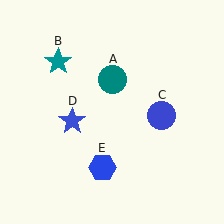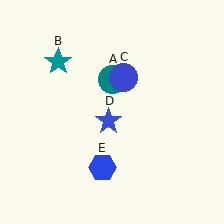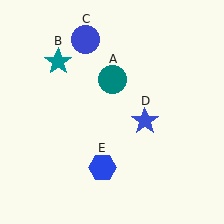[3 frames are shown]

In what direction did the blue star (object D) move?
The blue star (object D) moved right.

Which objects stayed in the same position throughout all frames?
Teal circle (object A) and teal star (object B) and blue hexagon (object E) remained stationary.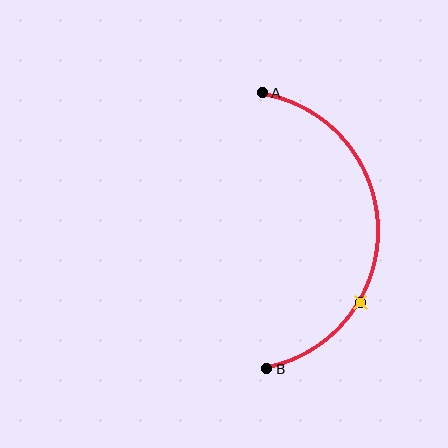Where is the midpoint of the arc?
The arc midpoint is the point on the curve farthest from the straight line joining A and B. It sits to the right of that line.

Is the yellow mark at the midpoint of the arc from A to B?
No. The yellow mark lies on the arc but is closer to endpoint B. The arc midpoint would be at the point on the curve equidistant along the arc from both A and B.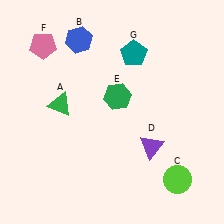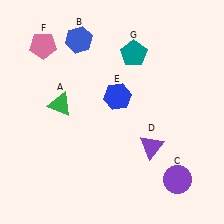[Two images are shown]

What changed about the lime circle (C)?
In Image 1, C is lime. In Image 2, it changed to purple.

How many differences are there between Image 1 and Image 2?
There are 2 differences between the two images.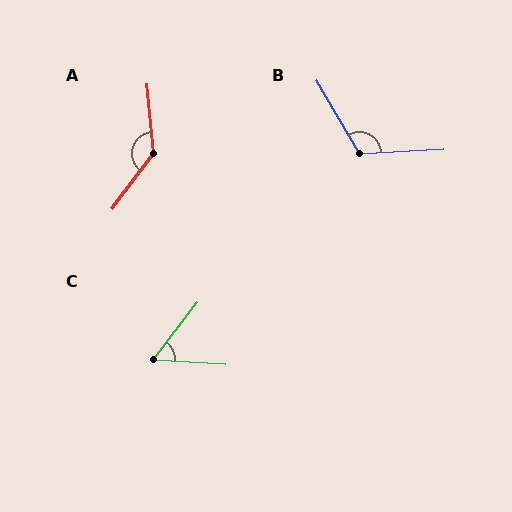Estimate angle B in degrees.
Approximately 117 degrees.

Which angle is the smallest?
C, at approximately 56 degrees.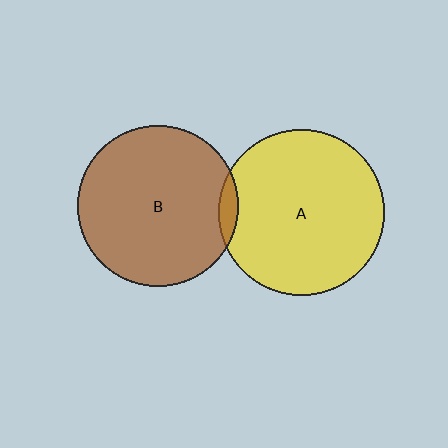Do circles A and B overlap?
Yes.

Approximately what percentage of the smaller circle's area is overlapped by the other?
Approximately 5%.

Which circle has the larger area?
Circle A (yellow).